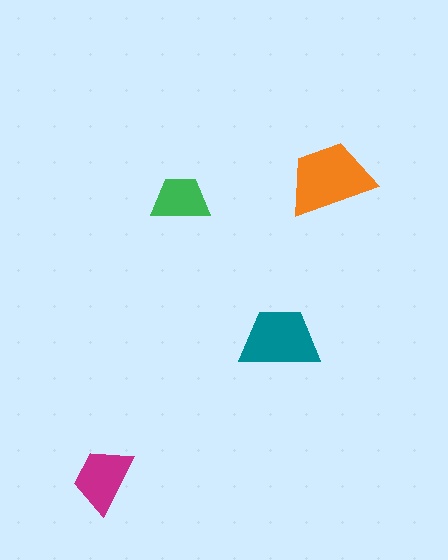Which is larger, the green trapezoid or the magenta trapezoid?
The magenta one.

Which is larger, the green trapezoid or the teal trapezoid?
The teal one.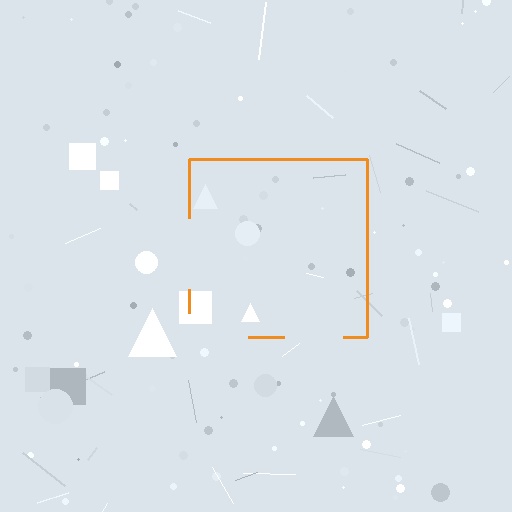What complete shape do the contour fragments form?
The contour fragments form a square.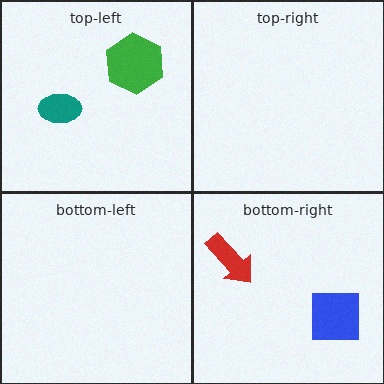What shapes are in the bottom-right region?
The red arrow, the blue square.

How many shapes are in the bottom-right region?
2.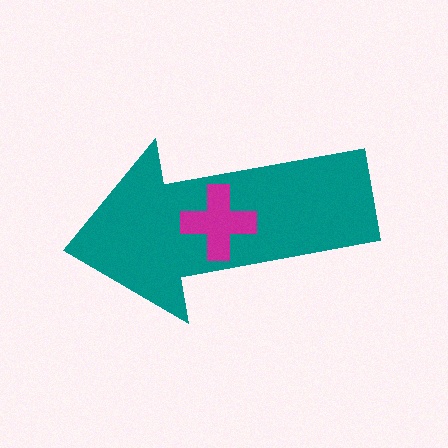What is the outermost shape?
The teal arrow.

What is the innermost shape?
The magenta cross.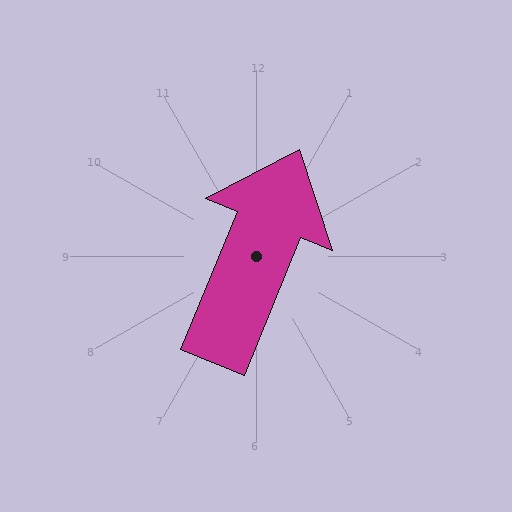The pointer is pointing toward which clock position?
Roughly 1 o'clock.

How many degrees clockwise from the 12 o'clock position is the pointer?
Approximately 22 degrees.